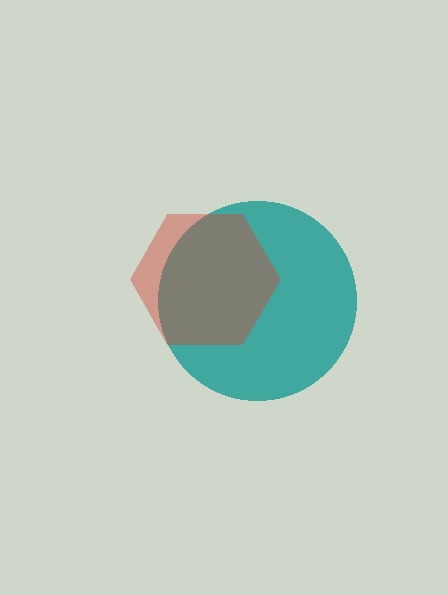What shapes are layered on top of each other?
The layered shapes are: a teal circle, a red hexagon.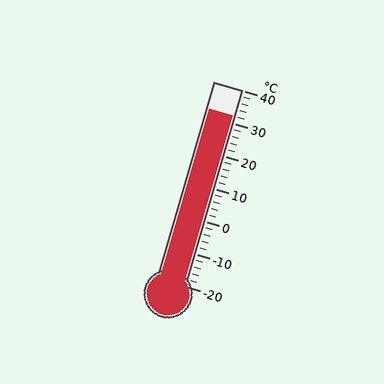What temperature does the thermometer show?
The thermometer shows approximately 32°C.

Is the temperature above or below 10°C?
The temperature is above 10°C.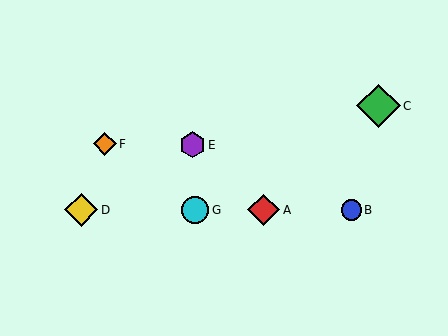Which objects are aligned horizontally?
Objects A, B, D, G are aligned horizontally.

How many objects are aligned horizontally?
4 objects (A, B, D, G) are aligned horizontally.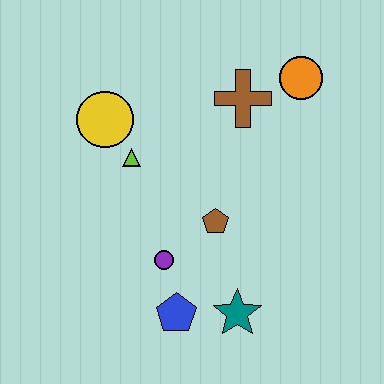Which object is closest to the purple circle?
The blue pentagon is closest to the purple circle.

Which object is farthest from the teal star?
The orange circle is farthest from the teal star.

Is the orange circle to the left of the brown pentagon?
No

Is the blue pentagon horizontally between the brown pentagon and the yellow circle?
Yes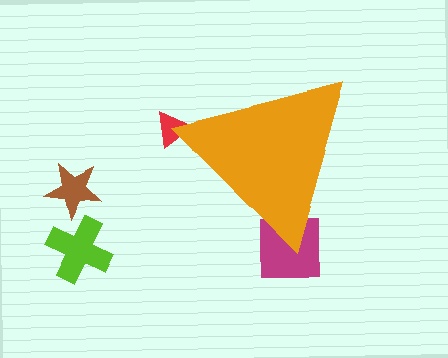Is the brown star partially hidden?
No, the brown star is fully visible.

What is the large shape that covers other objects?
An orange triangle.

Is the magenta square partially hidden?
Yes, the magenta square is partially hidden behind the orange triangle.